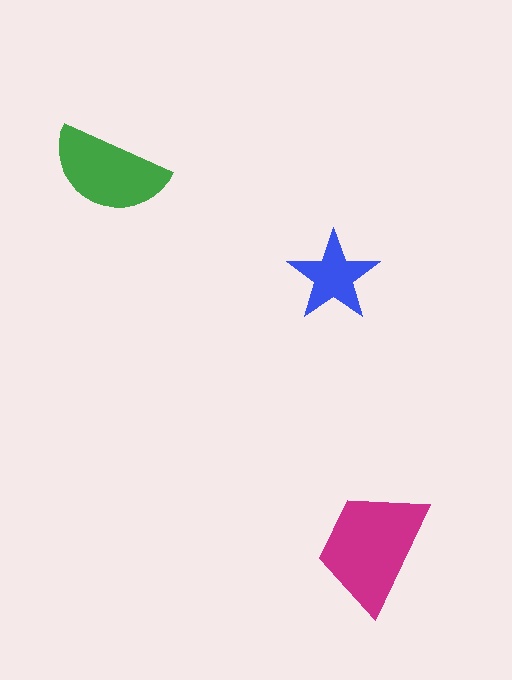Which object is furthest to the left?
The green semicircle is leftmost.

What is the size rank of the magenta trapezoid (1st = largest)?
1st.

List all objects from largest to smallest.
The magenta trapezoid, the green semicircle, the blue star.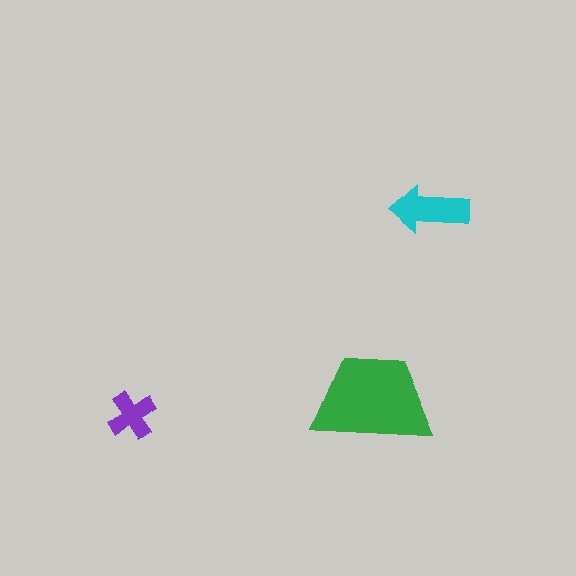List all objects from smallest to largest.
The purple cross, the cyan arrow, the green trapezoid.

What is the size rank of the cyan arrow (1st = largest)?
2nd.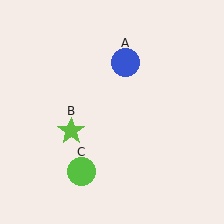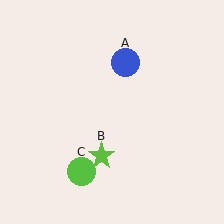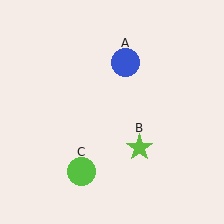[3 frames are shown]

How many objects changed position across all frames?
1 object changed position: lime star (object B).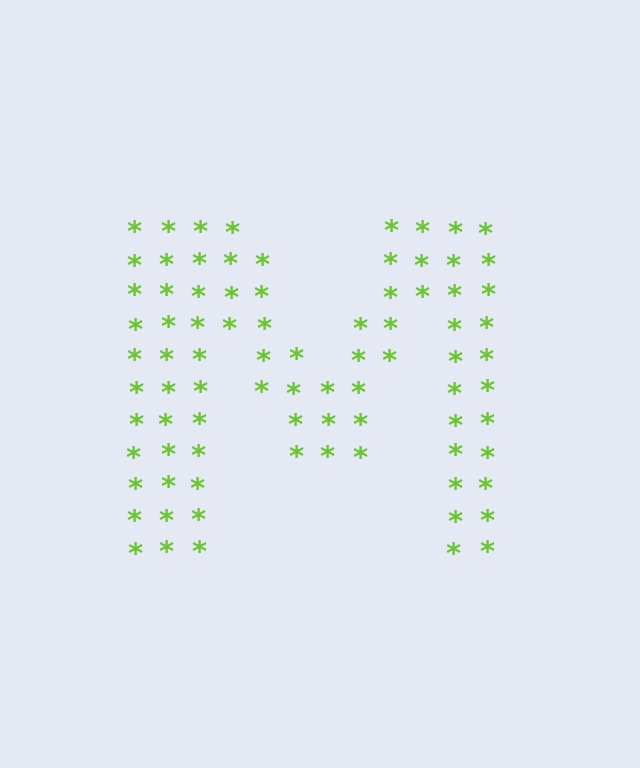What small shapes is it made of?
It is made of small asterisks.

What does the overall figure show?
The overall figure shows the letter M.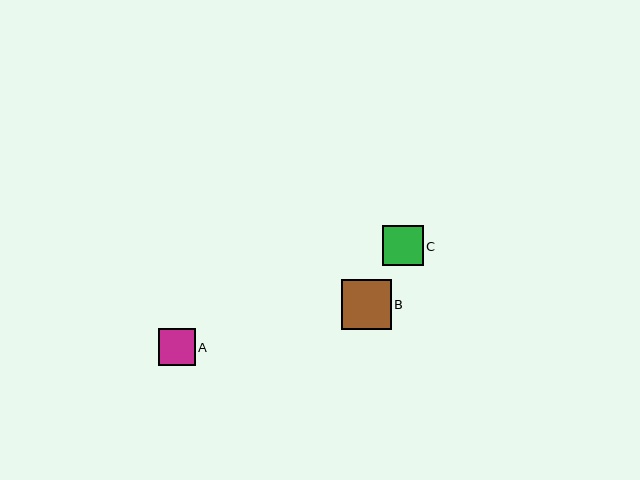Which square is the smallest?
Square A is the smallest with a size of approximately 37 pixels.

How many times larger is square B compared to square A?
Square B is approximately 1.4 times the size of square A.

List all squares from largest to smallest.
From largest to smallest: B, C, A.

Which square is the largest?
Square B is the largest with a size of approximately 50 pixels.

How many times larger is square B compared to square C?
Square B is approximately 1.2 times the size of square C.